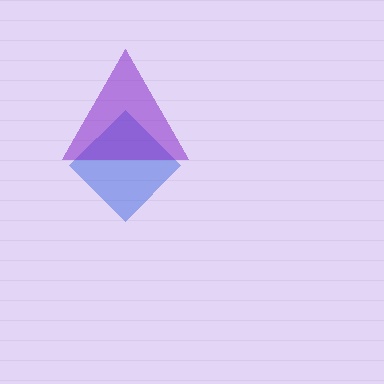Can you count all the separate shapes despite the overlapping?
Yes, there are 2 separate shapes.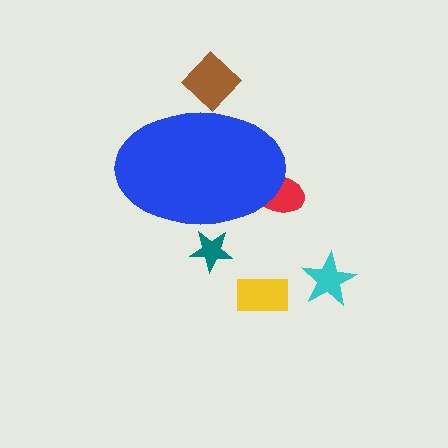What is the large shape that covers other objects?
A blue ellipse.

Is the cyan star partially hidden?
No, the cyan star is fully visible.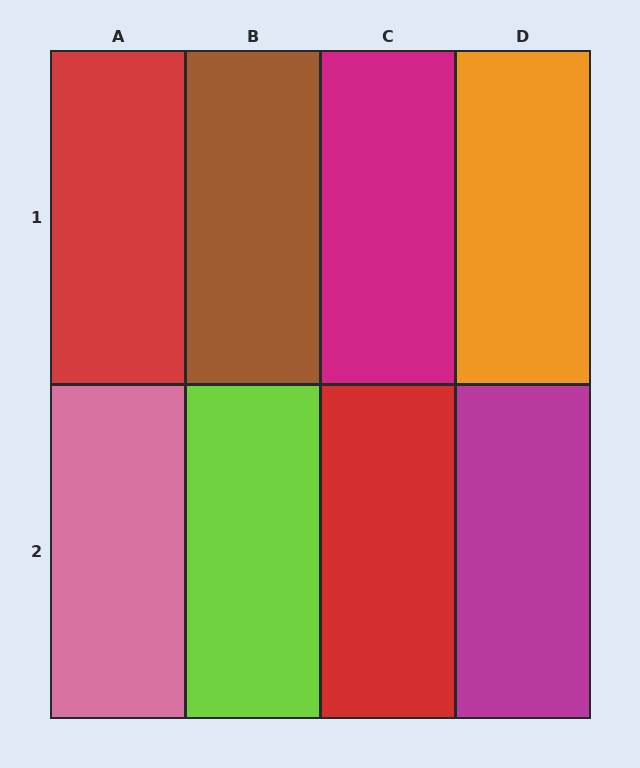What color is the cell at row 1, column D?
Orange.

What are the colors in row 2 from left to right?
Pink, lime, red, magenta.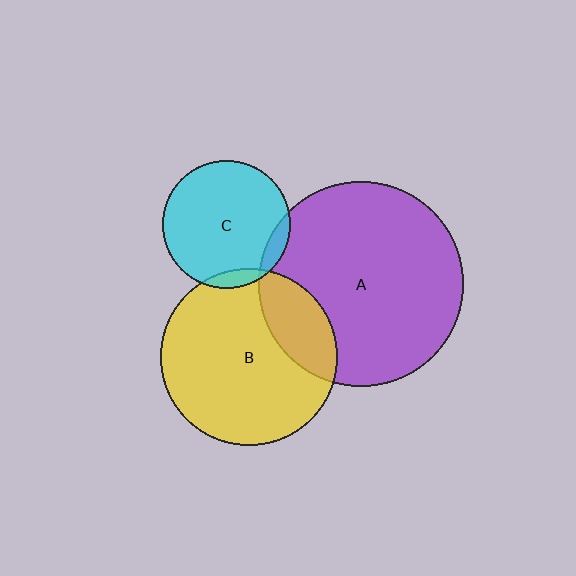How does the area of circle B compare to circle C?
Approximately 1.9 times.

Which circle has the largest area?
Circle A (purple).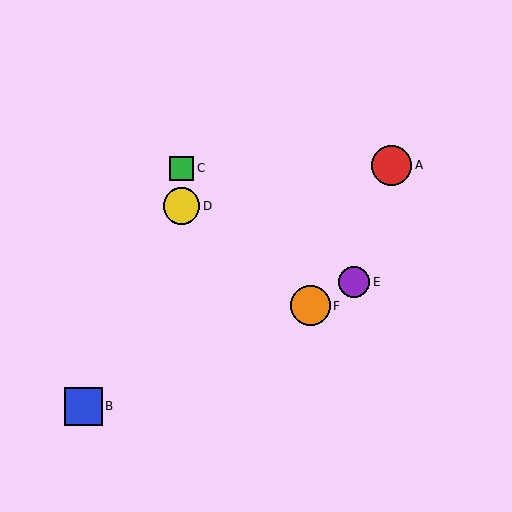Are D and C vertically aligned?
Yes, both are at x≈182.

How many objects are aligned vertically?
2 objects (C, D) are aligned vertically.